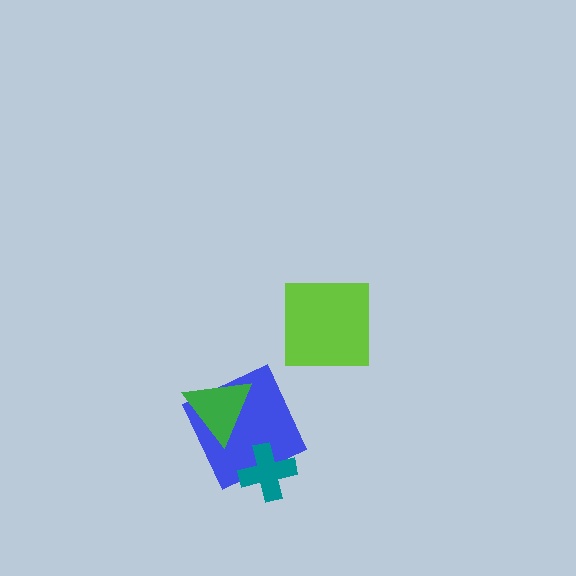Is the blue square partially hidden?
Yes, it is partially covered by another shape.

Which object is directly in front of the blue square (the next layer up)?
The green triangle is directly in front of the blue square.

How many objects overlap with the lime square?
0 objects overlap with the lime square.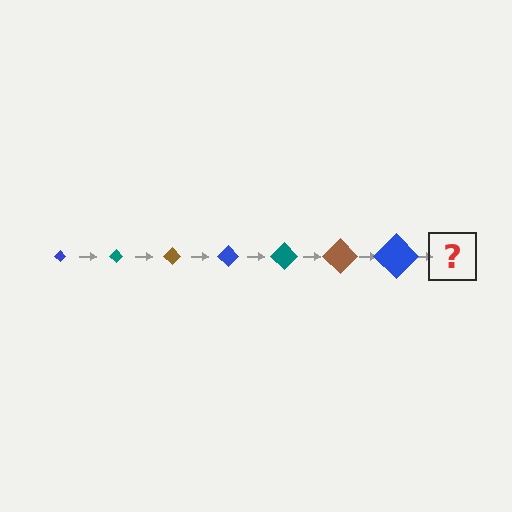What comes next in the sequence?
The next element should be a teal diamond, larger than the previous one.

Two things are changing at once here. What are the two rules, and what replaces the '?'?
The two rules are that the diamond grows larger each step and the color cycles through blue, teal, and brown. The '?' should be a teal diamond, larger than the previous one.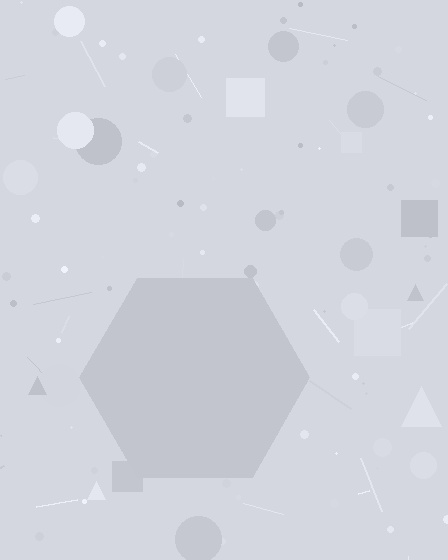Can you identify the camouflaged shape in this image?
The camouflaged shape is a hexagon.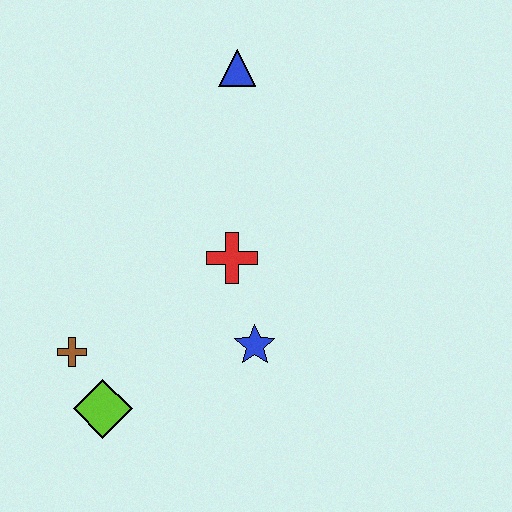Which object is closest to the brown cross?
The lime diamond is closest to the brown cross.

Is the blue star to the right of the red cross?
Yes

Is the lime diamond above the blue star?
No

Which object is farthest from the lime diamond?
The blue triangle is farthest from the lime diamond.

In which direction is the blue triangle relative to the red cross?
The blue triangle is above the red cross.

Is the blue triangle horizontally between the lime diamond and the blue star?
Yes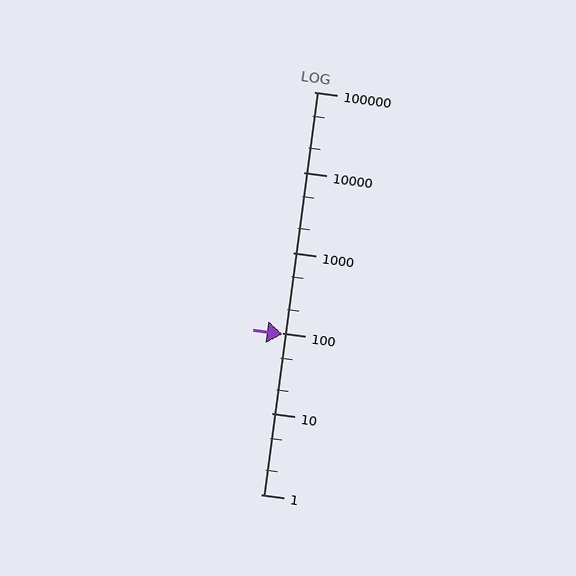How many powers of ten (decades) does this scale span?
The scale spans 5 decades, from 1 to 100000.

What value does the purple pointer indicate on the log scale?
The pointer indicates approximately 97.